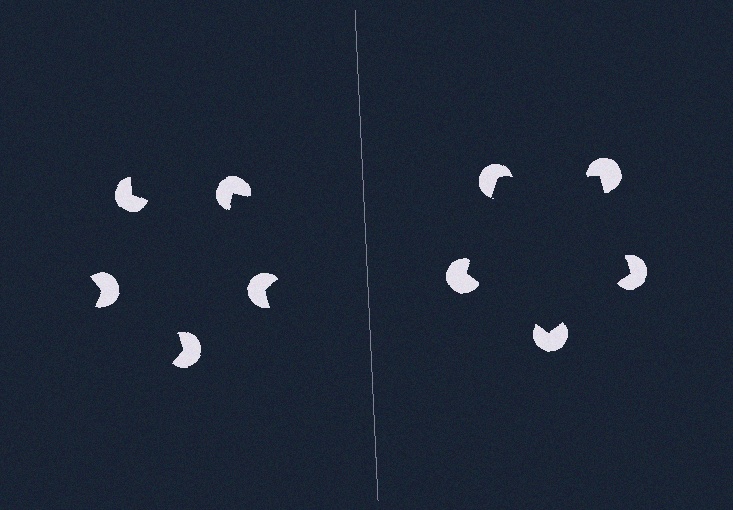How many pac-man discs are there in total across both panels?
10 — 5 on each side.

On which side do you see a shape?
An illusory pentagon appears on the right side. On the left side the wedge cuts are rotated, so no coherent shape forms.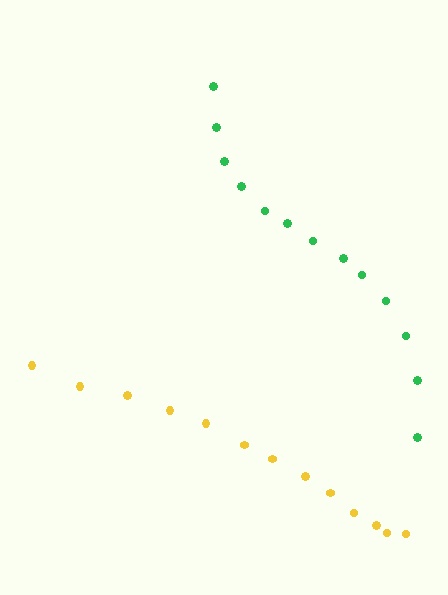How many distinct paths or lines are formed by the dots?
There are 2 distinct paths.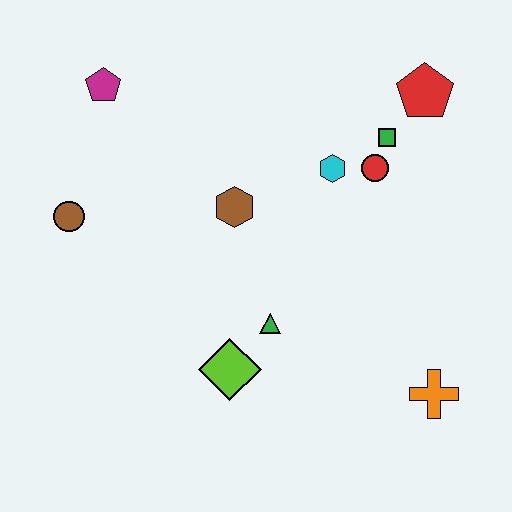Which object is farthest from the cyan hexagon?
The brown circle is farthest from the cyan hexagon.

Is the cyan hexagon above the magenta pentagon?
No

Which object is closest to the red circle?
The green square is closest to the red circle.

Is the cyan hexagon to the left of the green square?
Yes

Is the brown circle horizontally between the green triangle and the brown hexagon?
No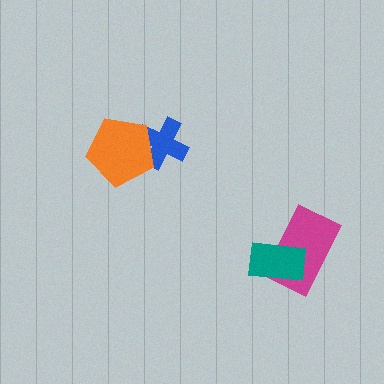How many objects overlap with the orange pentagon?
1 object overlaps with the orange pentagon.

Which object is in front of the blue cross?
The orange pentagon is in front of the blue cross.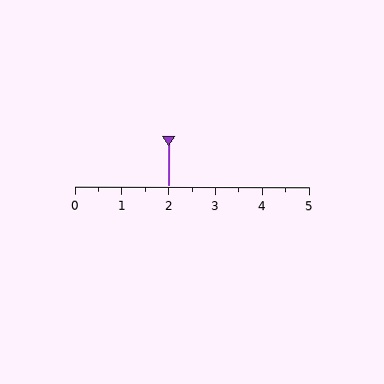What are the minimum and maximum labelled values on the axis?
The axis runs from 0 to 5.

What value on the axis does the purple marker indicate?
The marker indicates approximately 2.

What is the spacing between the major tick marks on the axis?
The major ticks are spaced 1 apart.